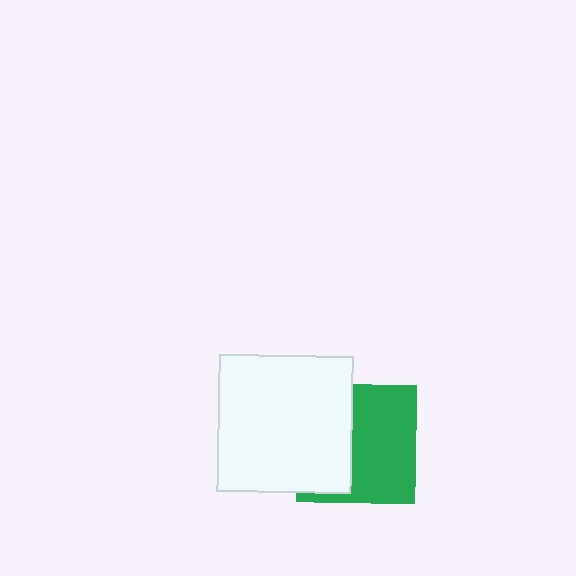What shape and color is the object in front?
The object in front is a white rectangle.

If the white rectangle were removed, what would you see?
You would see the complete green square.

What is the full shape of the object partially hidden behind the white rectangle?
The partially hidden object is a green square.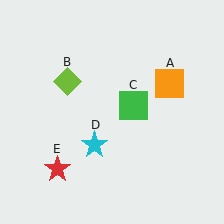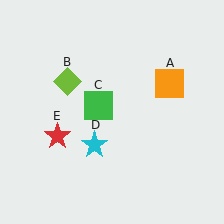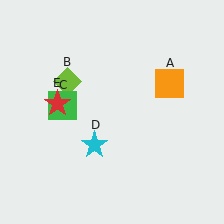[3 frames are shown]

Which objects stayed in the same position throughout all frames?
Orange square (object A) and lime diamond (object B) and cyan star (object D) remained stationary.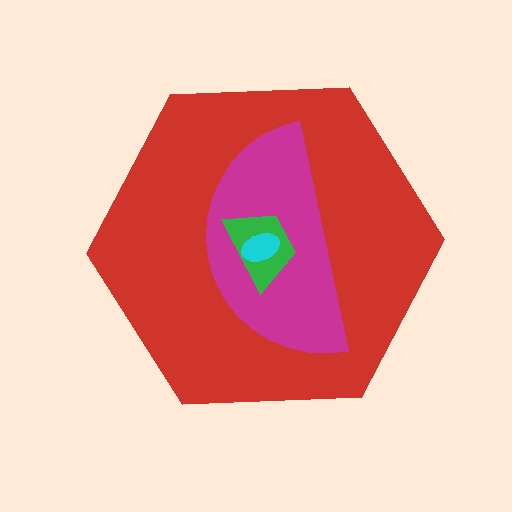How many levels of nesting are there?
4.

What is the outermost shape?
The red hexagon.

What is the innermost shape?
The cyan ellipse.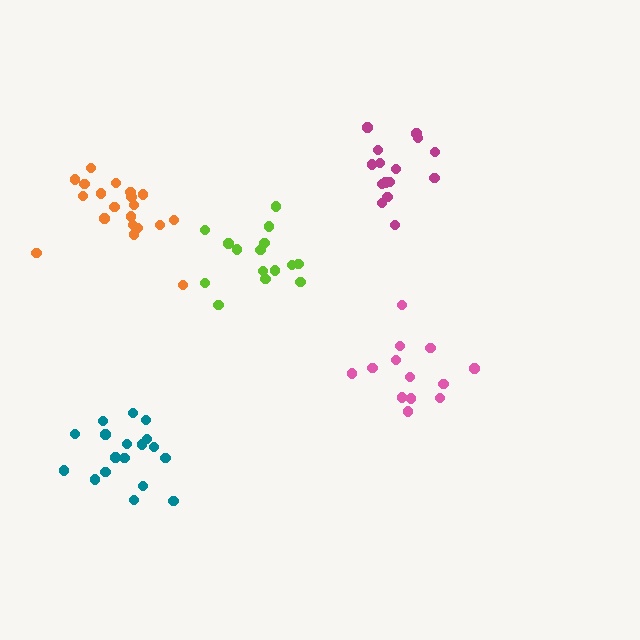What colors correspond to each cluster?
The clusters are colored: magenta, lime, pink, teal, orange.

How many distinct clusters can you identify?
There are 5 distinct clusters.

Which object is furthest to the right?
The pink cluster is rightmost.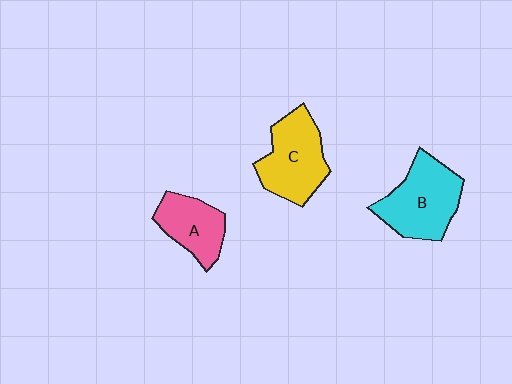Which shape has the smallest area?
Shape A (pink).